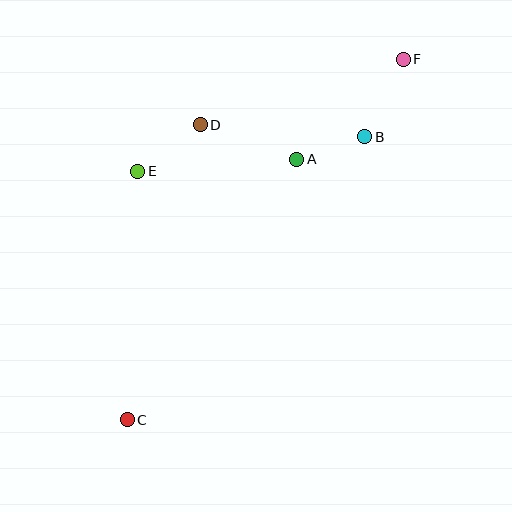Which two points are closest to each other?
Points A and B are closest to each other.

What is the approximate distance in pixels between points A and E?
The distance between A and E is approximately 159 pixels.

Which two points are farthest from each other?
Points C and F are farthest from each other.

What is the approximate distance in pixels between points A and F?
The distance between A and F is approximately 146 pixels.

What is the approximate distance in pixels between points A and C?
The distance between A and C is approximately 311 pixels.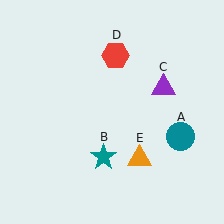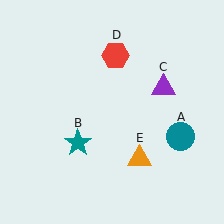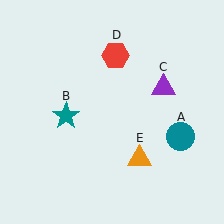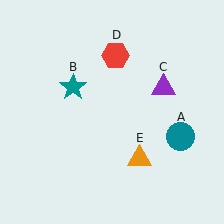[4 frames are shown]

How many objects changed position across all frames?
1 object changed position: teal star (object B).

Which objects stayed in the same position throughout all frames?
Teal circle (object A) and purple triangle (object C) and red hexagon (object D) and orange triangle (object E) remained stationary.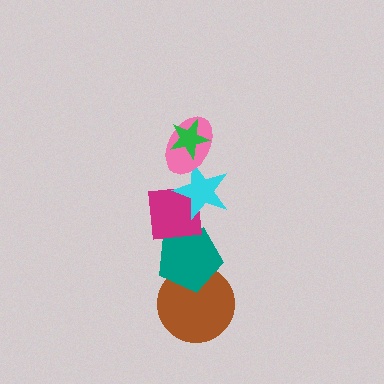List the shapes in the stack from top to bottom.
From top to bottom: the green star, the pink ellipse, the cyan star, the magenta square, the teal pentagon, the brown circle.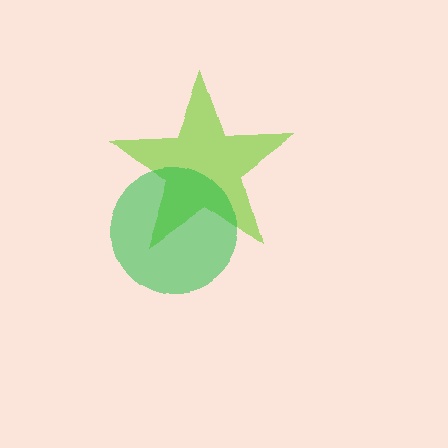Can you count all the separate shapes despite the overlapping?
Yes, there are 2 separate shapes.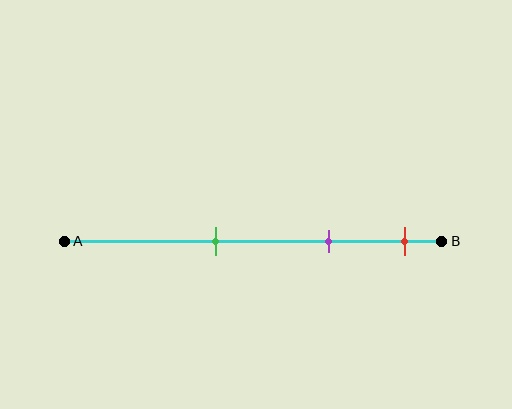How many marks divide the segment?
There are 3 marks dividing the segment.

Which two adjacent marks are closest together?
The purple and red marks are the closest adjacent pair.